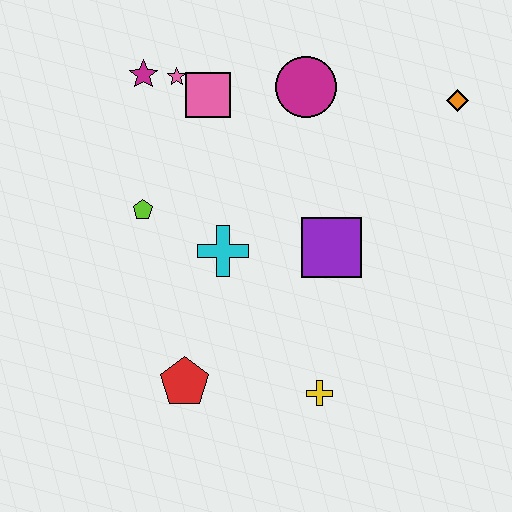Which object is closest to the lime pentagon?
The cyan cross is closest to the lime pentagon.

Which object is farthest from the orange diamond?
The red pentagon is farthest from the orange diamond.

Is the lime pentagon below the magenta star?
Yes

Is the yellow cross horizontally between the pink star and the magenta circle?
No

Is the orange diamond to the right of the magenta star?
Yes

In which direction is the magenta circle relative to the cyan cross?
The magenta circle is above the cyan cross.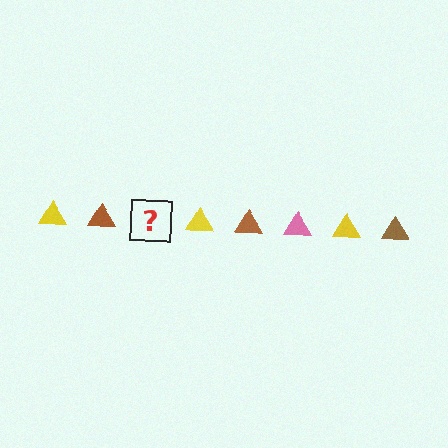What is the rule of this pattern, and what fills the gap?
The rule is that the pattern cycles through yellow, brown, pink triangles. The gap should be filled with a pink triangle.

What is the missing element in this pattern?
The missing element is a pink triangle.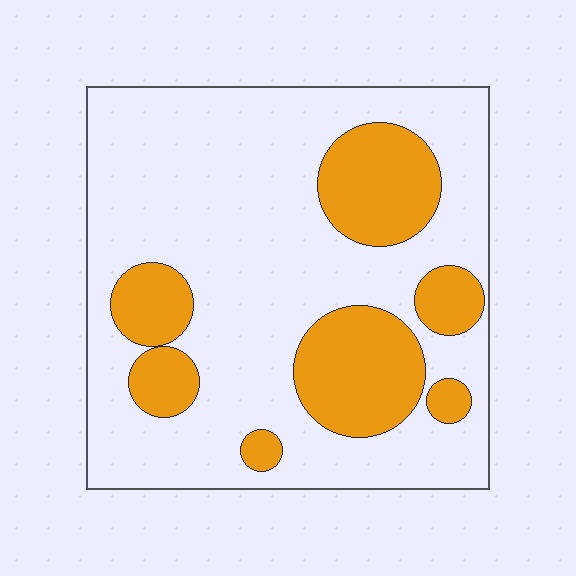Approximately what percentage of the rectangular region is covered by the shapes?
Approximately 25%.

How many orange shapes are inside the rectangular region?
7.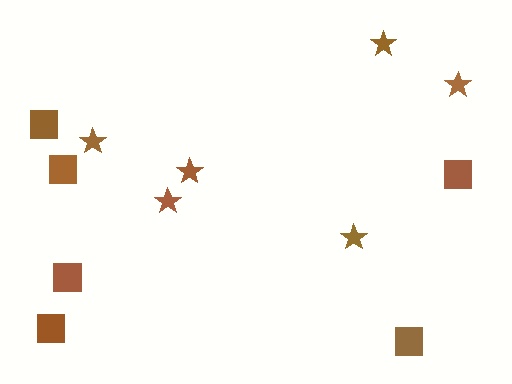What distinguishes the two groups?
There are 2 groups: one group of squares (6) and one group of stars (6).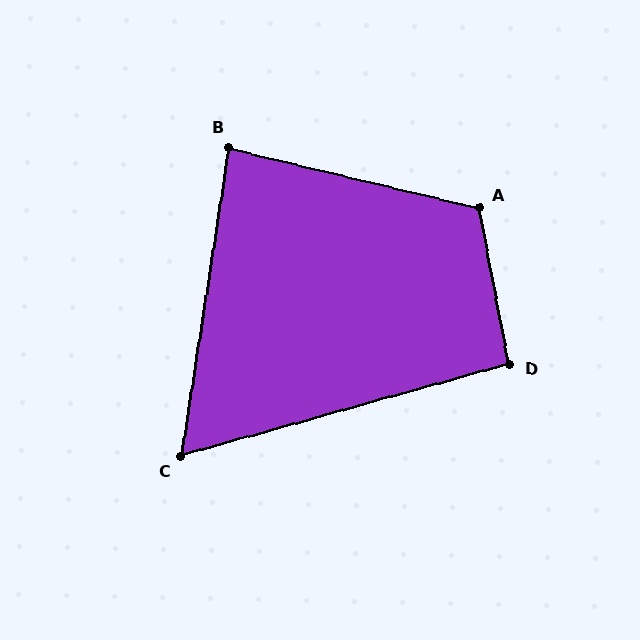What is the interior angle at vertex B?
Approximately 85 degrees (approximately right).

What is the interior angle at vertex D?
Approximately 95 degrees (approximately right).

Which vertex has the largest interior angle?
A, at approximately 114 degrees.